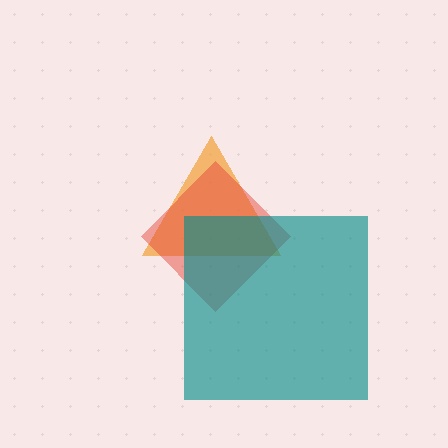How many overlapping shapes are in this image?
There are 3 overlapping shapes in the image.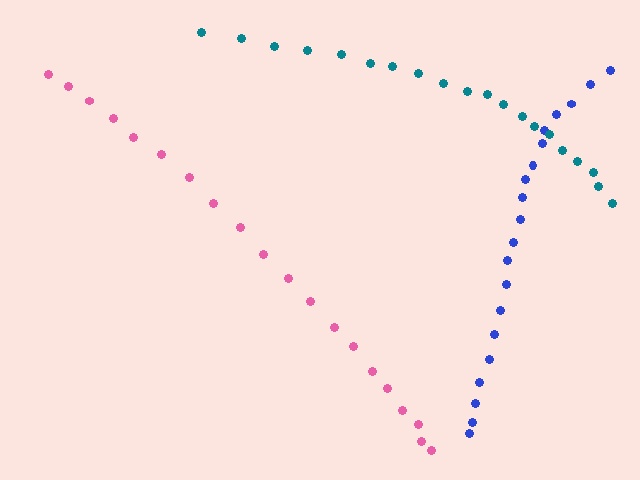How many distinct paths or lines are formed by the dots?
There are 3 distinct paths.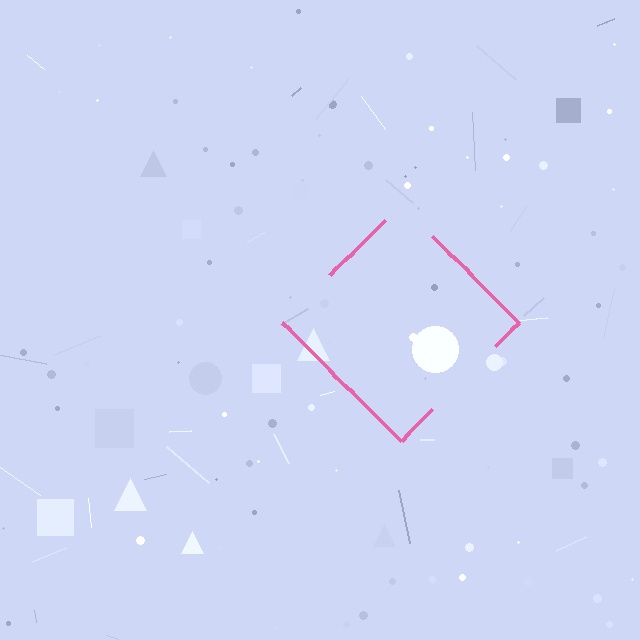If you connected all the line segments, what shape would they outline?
They would outline a diamond.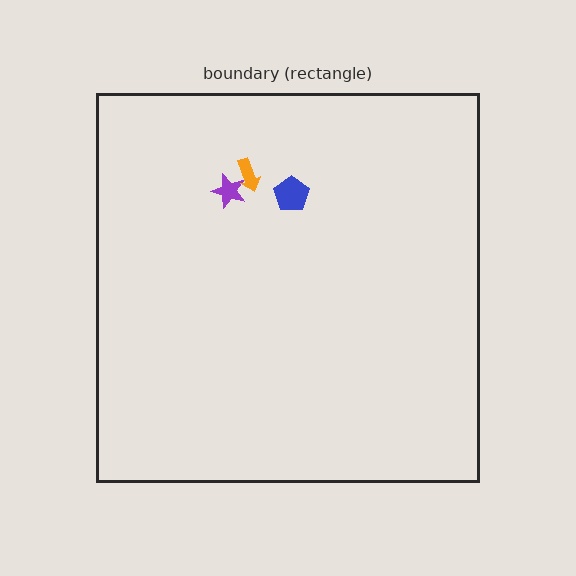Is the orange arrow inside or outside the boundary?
Inside.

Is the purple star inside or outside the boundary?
Inside.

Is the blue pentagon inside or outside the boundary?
Inside.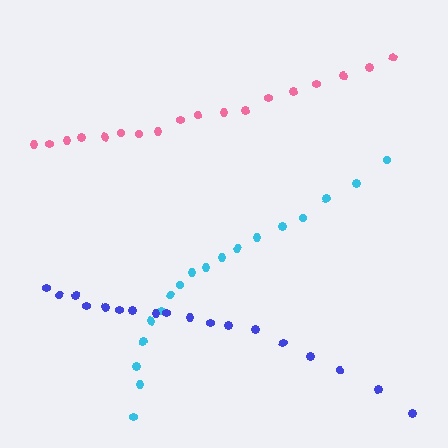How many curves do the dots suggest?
There are 3 distinct paths.